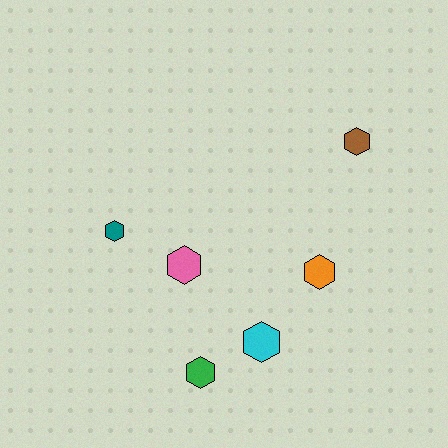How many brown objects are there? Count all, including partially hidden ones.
There is 1 brown object.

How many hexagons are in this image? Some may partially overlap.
There are 6 hexagons.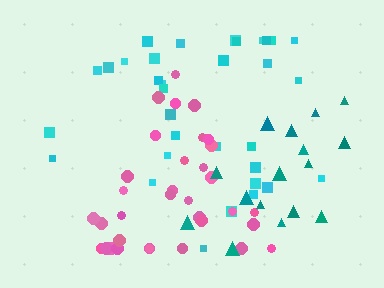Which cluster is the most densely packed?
Pink.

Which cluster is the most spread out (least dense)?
Cyan.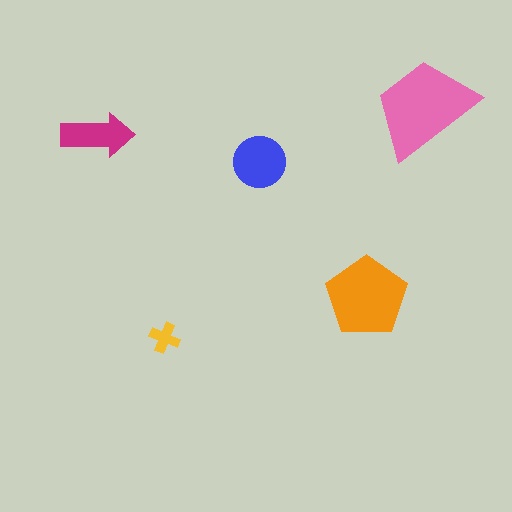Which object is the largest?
The pink trapezoid.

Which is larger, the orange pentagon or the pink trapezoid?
The pink trapezoid.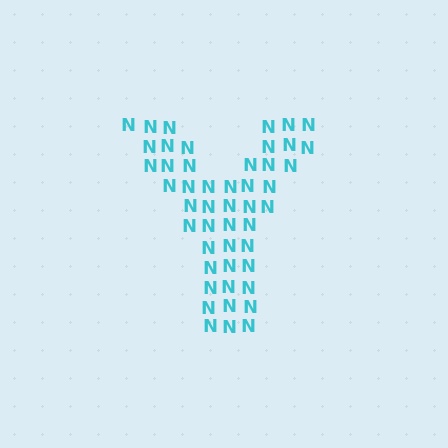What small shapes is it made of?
It is made of small letter N's.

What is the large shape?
The large shape is the letter Y.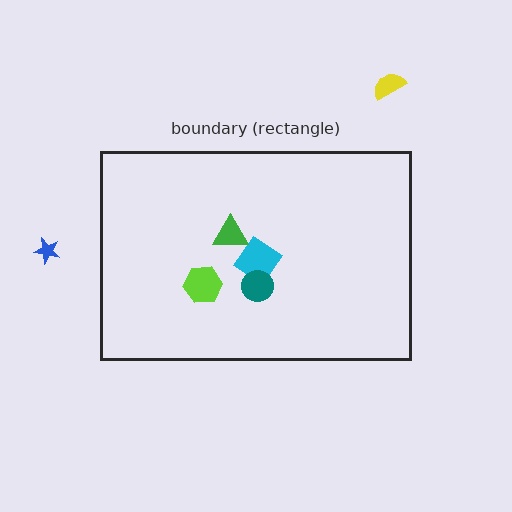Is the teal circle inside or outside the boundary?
Inside.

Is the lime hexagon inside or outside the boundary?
Inside.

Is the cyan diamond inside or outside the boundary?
Inside.